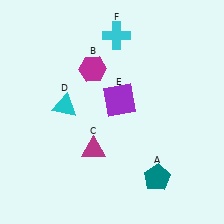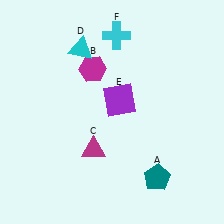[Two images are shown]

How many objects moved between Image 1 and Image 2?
1 object moved between the two images.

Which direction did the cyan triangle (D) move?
The cyan triangle (D) moved up.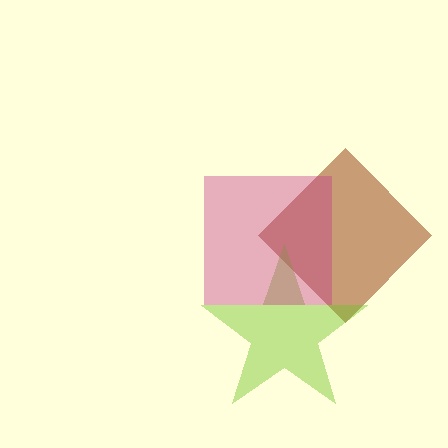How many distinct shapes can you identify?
There are 3 distinct shapes: a brown diamond, a lime star, a magenta square.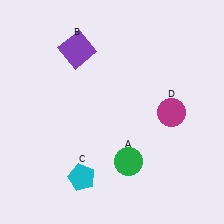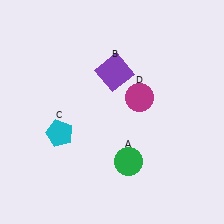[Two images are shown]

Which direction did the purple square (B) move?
The purple square (B) moved right.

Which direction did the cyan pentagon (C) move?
The cyan pentagon (C) moved up.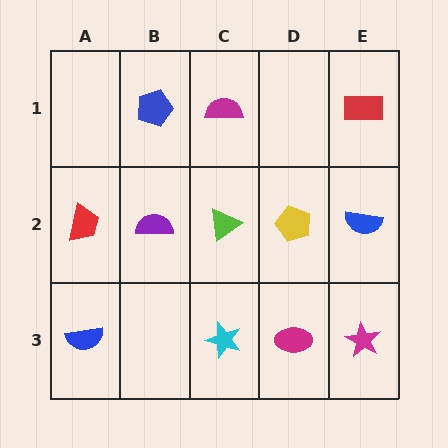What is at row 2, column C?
A lime triangle.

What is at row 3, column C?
A cyan star.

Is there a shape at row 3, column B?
No, that cell is empty.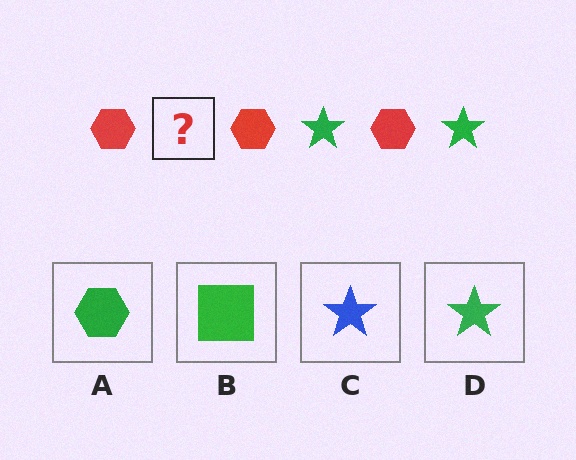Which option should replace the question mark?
Option D.